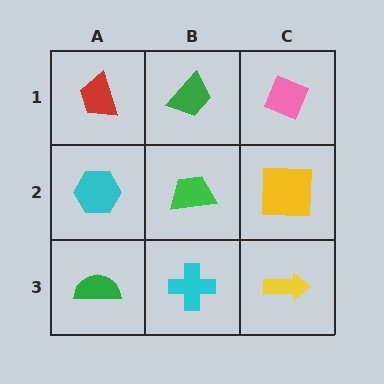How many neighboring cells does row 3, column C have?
2.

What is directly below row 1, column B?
A green trapezoid.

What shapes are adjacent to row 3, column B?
A green trapezoid (row 2, column B), a green semicircle (row 3, column A), a yellow arrow (row 3, column C).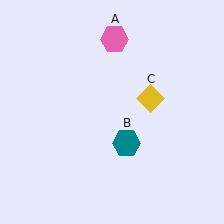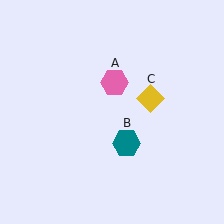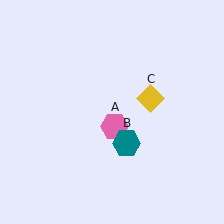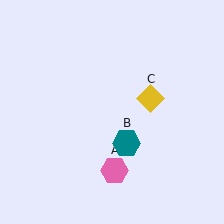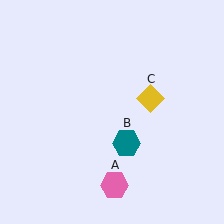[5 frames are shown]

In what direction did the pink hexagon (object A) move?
The pink hexagon (object A) moved down.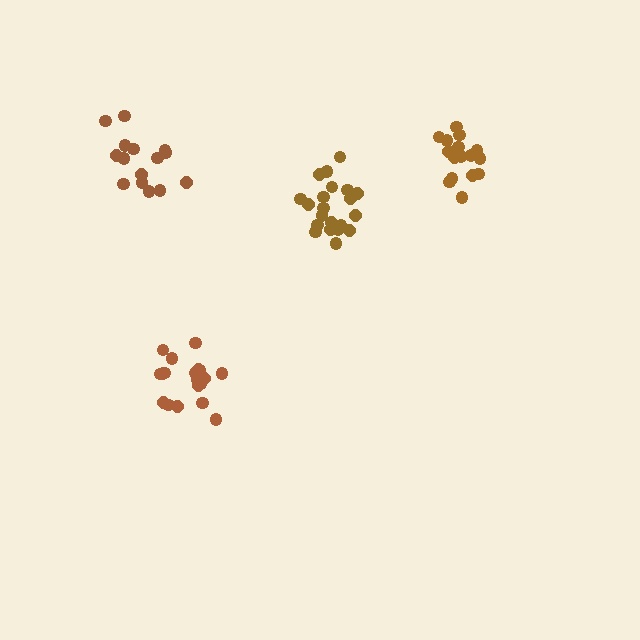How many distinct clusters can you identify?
There are 4 distinct clusters.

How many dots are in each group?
Group 1: 15 dots, Group 2: 21 dots, Group 3: 16 dots, Group 4: 20 dots (72 total).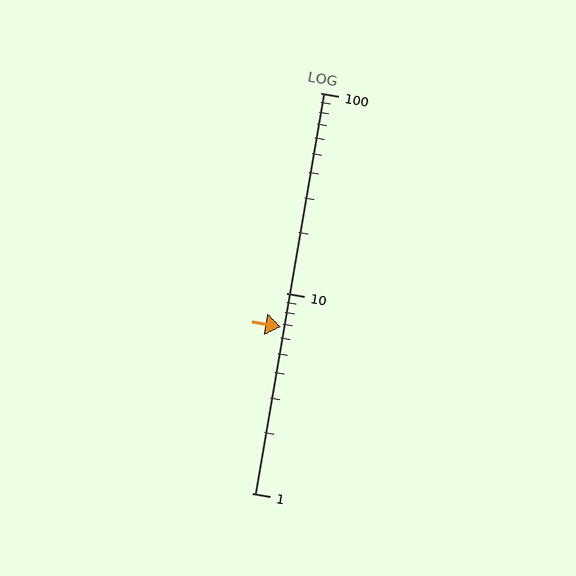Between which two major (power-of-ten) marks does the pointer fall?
The pointer is between 1 and 10.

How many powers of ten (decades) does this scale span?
The scale spans 2 decades, from 1 to 100.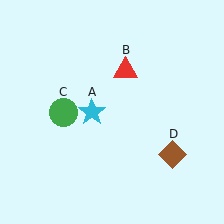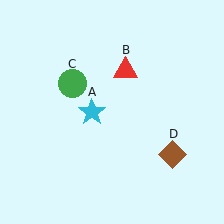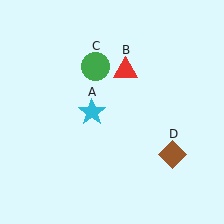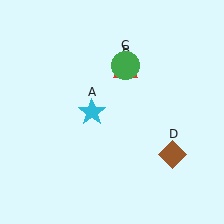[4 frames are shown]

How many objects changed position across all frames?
1 object changed position: green circle (object C).